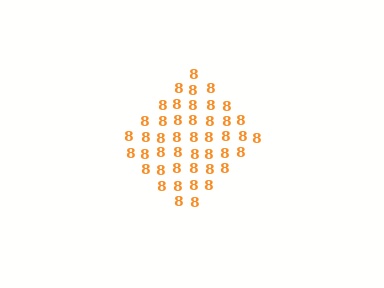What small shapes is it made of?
It is made of small digit 8's.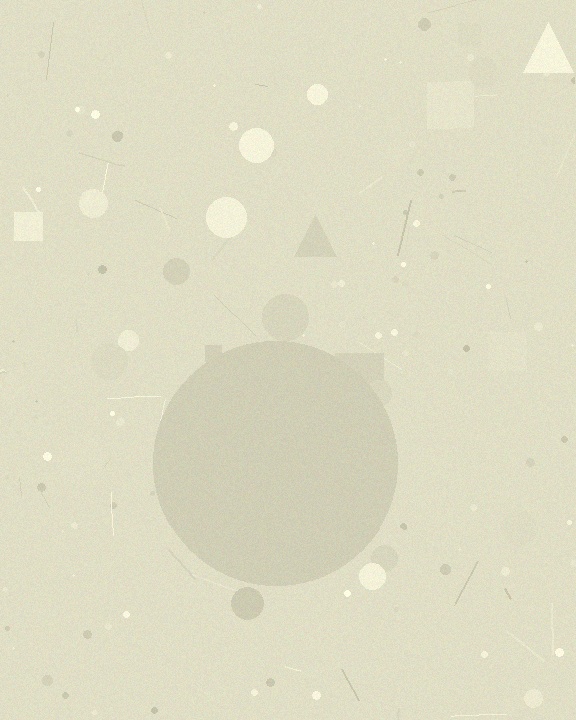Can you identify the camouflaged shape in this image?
The camouflaged shape is a circle.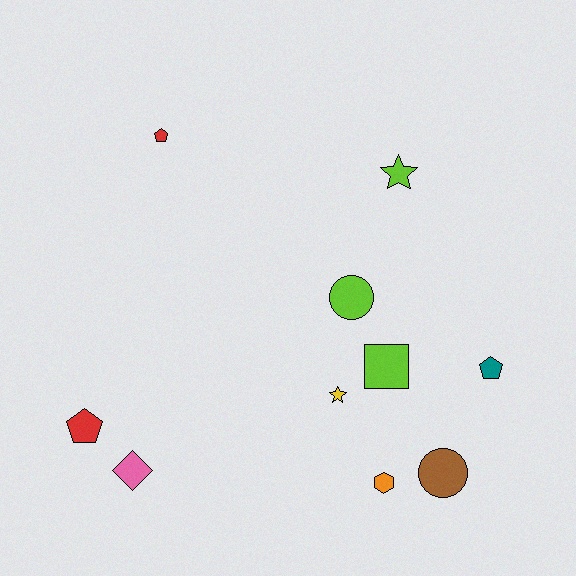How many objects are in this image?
There are 10 objects.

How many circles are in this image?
There are 2 circles.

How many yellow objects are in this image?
There is 1 yellow object.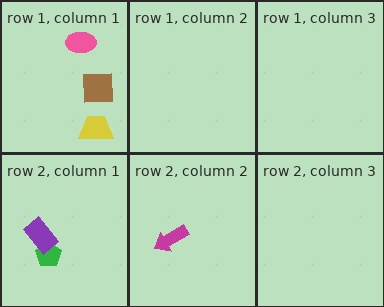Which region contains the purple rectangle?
The row 2, column 1 region.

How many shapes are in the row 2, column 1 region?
2.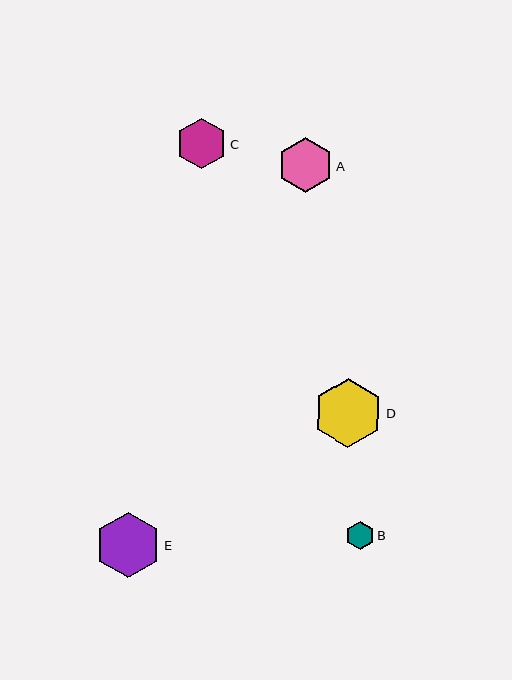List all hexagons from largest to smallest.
From largest to smallest: D, E, A, C, B.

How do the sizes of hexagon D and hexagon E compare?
Hexagon D and hexagon E are approximately the same size.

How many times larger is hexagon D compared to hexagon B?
Hexagon D is approximately 2.4 times the size of hexagon B.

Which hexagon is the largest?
Hexagon D is the largest with a size of approximately 69 pixels.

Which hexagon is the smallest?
Hexagon B is the smallest with a size of approximately 28 pixels.